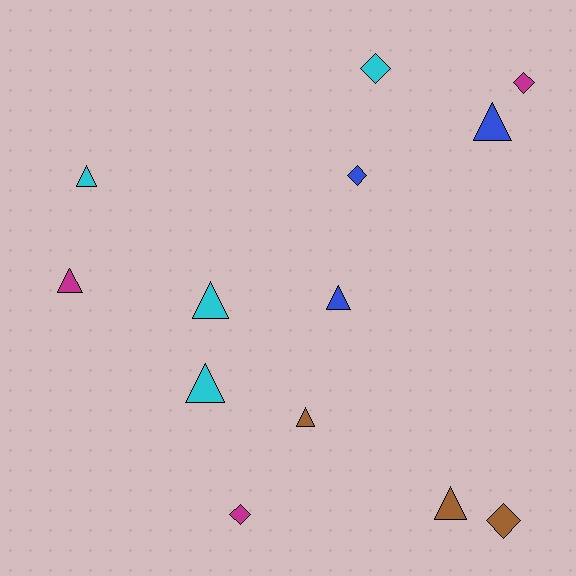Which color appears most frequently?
Cyan, with 4 objects.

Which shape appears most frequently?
Triangle, with 8 objects.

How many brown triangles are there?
There are 2 brown triangles.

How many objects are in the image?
There are 13 objects.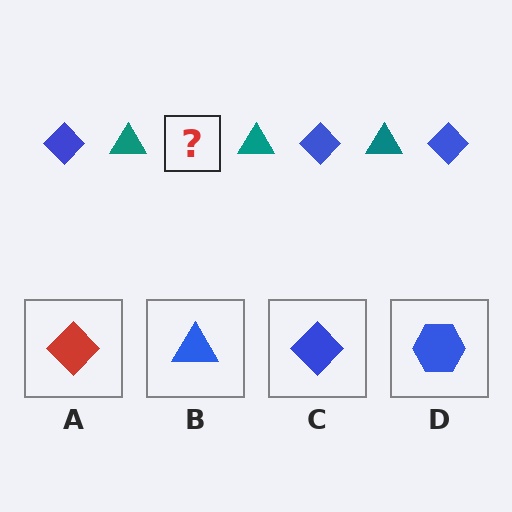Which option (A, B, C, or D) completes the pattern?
C.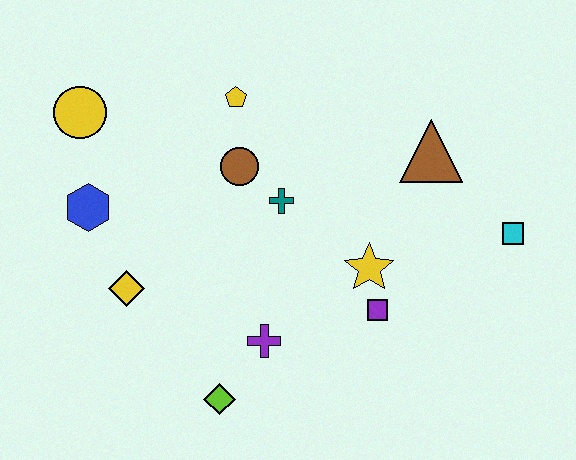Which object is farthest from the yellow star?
The yellow circle is farthest from the yellow star.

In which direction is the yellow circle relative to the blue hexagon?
The yellow circle is above the blue hexagon.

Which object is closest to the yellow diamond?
The blue hexagon is closest to the yellow diamond.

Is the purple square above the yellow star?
No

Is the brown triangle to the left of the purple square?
No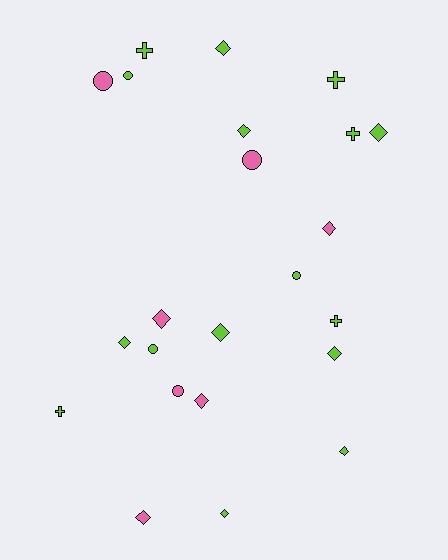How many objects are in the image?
There are 23 objects.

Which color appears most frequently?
Lime, with 16 objects.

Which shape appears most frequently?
Diamond, with 12 objects.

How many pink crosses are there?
There are no pink crosses.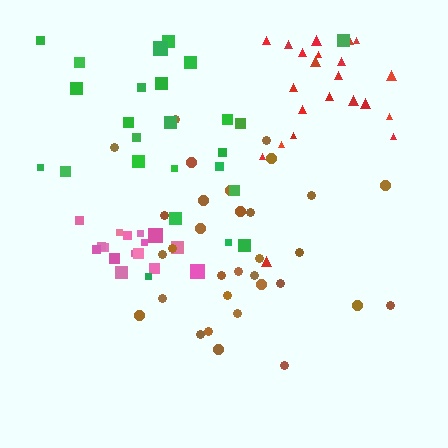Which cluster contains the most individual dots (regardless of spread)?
Brown (32).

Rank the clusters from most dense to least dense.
pink, red, brown, green.